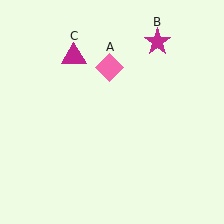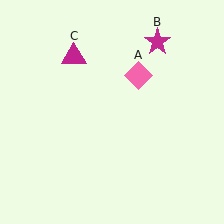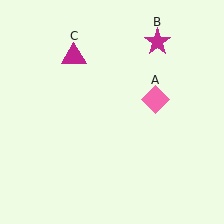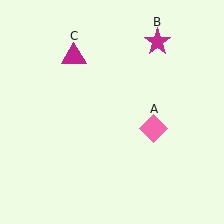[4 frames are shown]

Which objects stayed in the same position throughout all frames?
Magenta star (object B) and magenta triangle (object C) remained stationary.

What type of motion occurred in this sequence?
The pink diamond (object A) rotated clockwise around the center of the scene.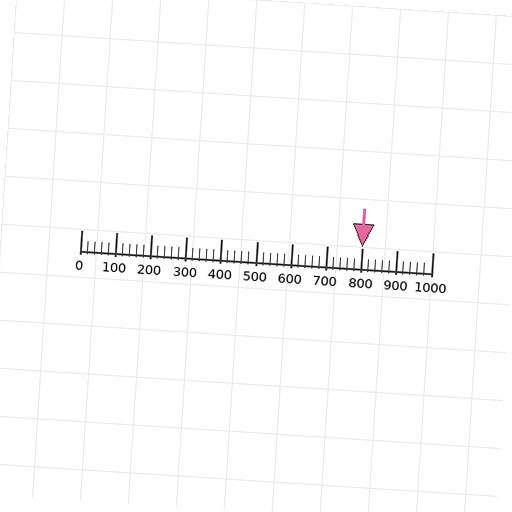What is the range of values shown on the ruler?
The ruler shows values from 0 to 1000.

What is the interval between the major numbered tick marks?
The major tick marks are spaced 100 units apart.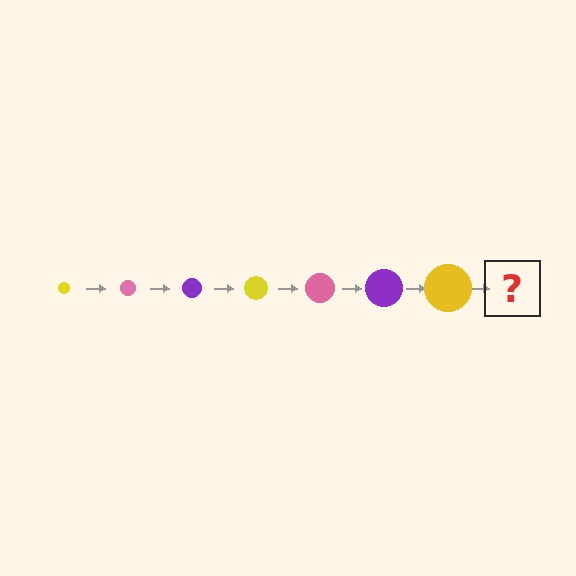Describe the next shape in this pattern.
It should be a pink circle, larger than the previous one.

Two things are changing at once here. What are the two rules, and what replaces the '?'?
The two rules are that the circle grows larger each step and the color cycles through yellow, pink, and purple. The '?' should be a pink circle, larger than the previous one.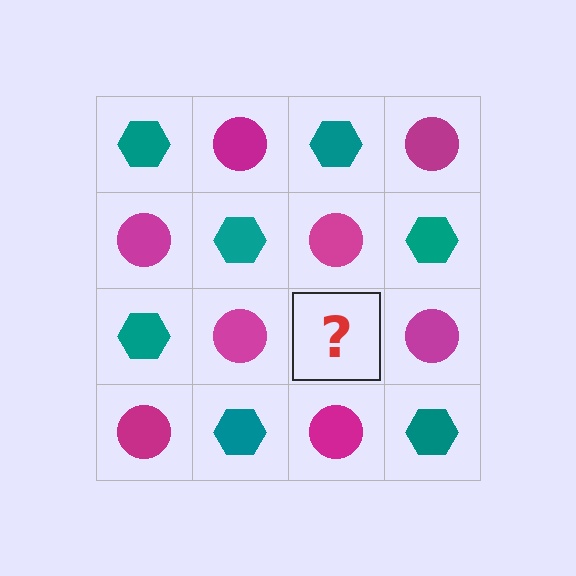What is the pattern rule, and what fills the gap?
The rule is that it alternates teal hexagon and magenta circle in a checkerboard pattern. The gap should be filled with a teal hexagon.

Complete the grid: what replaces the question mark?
The question mark should be replaced with a teal hexagon.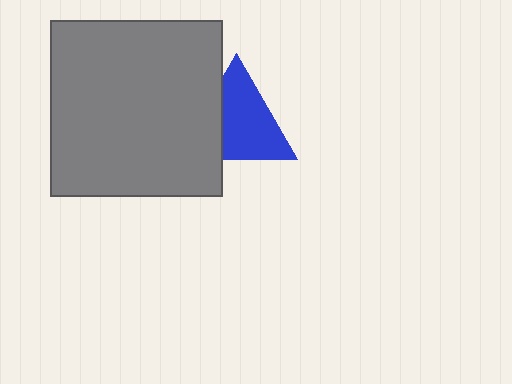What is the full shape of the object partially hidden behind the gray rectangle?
The partially hidden object is a blue triangle.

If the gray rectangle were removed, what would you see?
You would see the complete blue triangle.